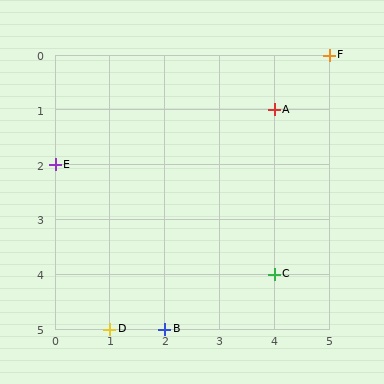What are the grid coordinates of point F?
Point F is at grid coordinates (5, 0).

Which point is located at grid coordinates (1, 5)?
Point D is at (1, 5).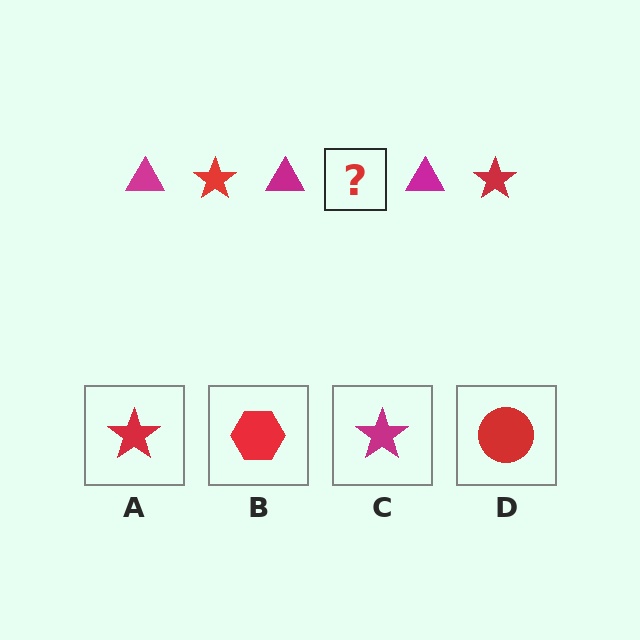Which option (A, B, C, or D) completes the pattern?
A.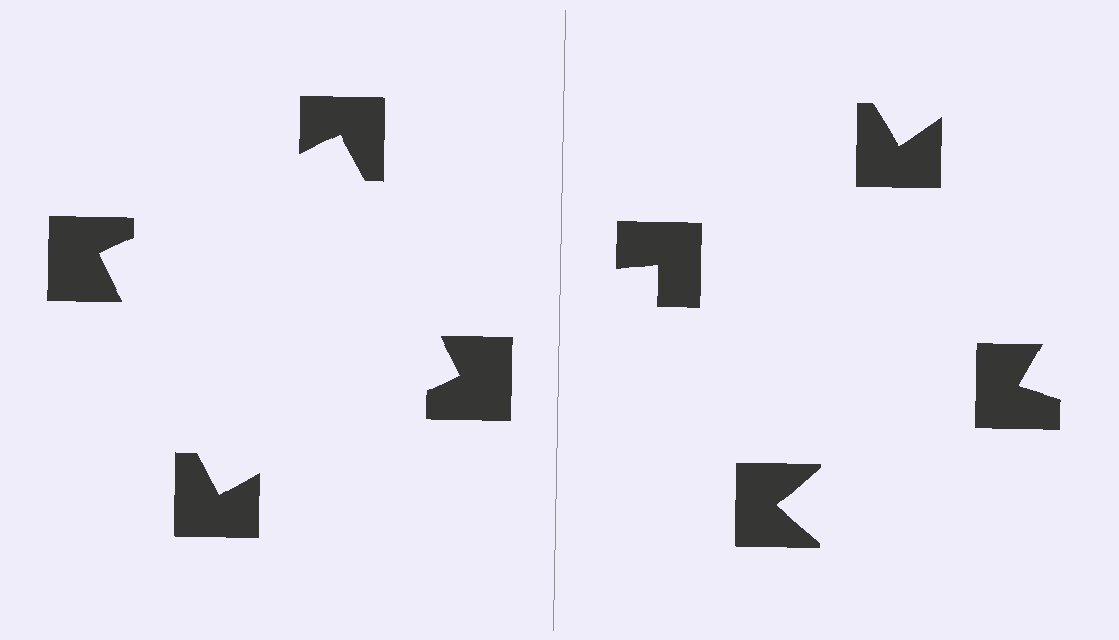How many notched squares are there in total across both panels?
8 — 4 on each side.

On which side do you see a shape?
An illusory square appears on the left side. On the right side the wedge cuts are rotated, so no coherent shape forms.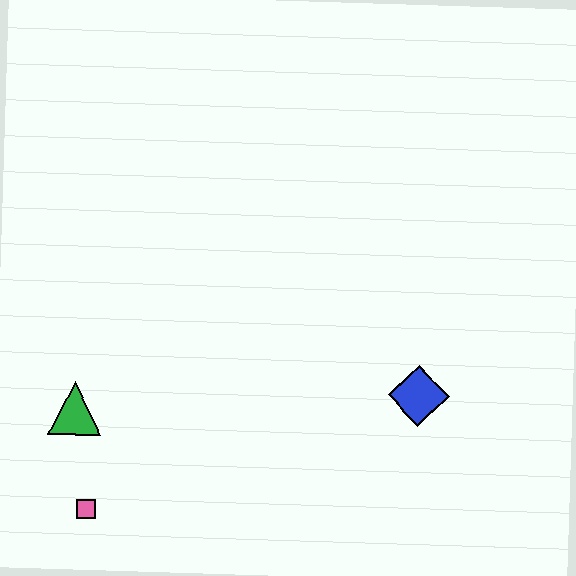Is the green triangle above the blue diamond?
No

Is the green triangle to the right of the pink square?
No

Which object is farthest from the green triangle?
The blue diamond is farthest from the green triangle.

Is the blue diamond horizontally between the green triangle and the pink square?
No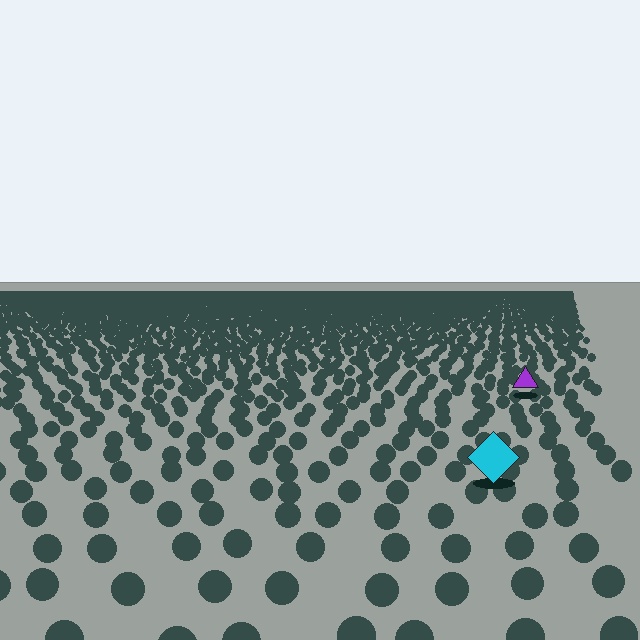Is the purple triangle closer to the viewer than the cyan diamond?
No. The cyan diamond is closer — you can tell from the texture gradient: the ground texture is coarser near it.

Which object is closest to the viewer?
The cyan diamond is closest. The texture marks near it are larger and more spread out.